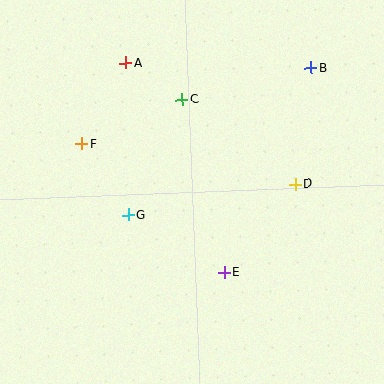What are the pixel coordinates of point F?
Point F is at (82, 144).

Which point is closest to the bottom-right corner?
Point E is closest to the bottom-right corner.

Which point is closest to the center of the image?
Point G at (128, 215) is closest to the center.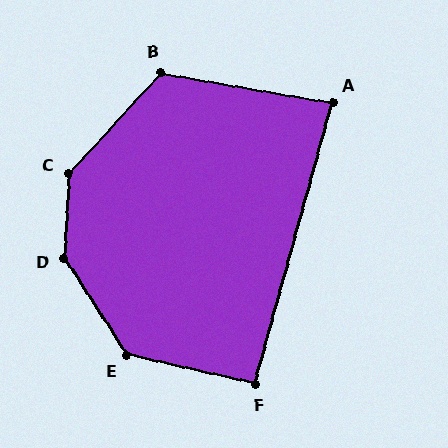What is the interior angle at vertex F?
Approximately 93 degrees (approximately right).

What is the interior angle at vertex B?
Approximately 123 degrees (obtuse).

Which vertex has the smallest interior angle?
A, at approximately 84 degrees.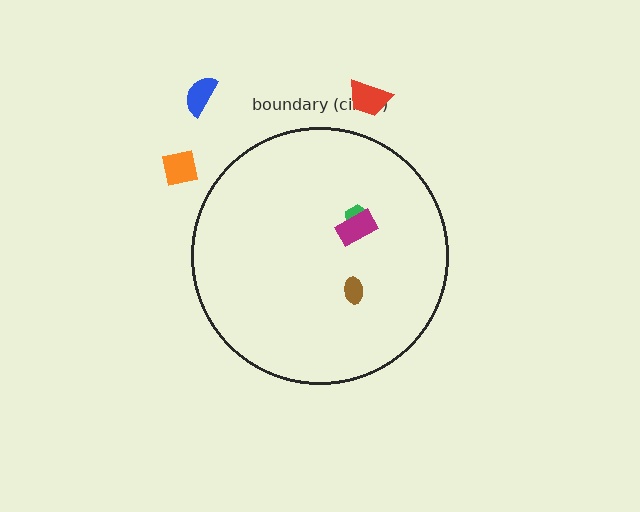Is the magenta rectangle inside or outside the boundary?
Inside.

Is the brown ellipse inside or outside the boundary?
Inside.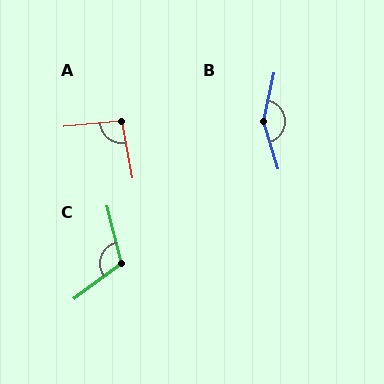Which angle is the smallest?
A, at approximately 95 degrees.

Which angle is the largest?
B, at approximately 150 degrees.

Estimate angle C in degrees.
Approximately 112 degrees.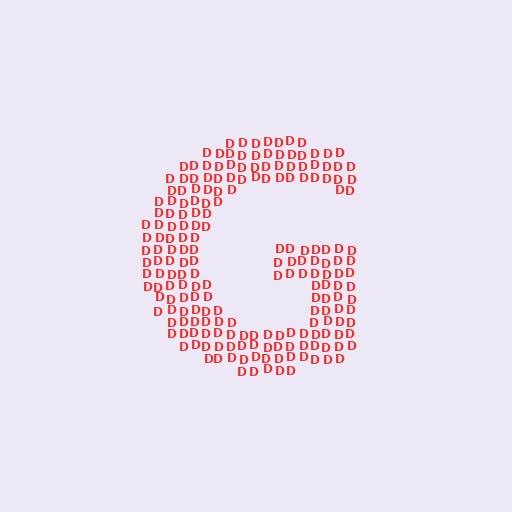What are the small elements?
The small elements are letter D's.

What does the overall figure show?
The overall figure shows the letter G.